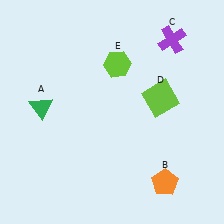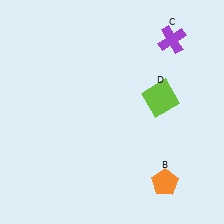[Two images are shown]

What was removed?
The green triangle (A), the lime hexagon (E) were removed in Image 2.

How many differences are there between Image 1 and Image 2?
There are 2 differences between the two images.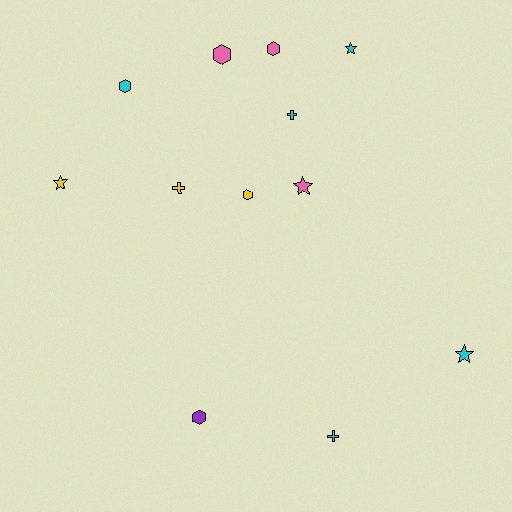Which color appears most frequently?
Cyan, with 5 objects.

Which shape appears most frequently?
Hexagon, with 5 objects.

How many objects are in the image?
There are 12 objects.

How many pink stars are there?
There is 1 pink star.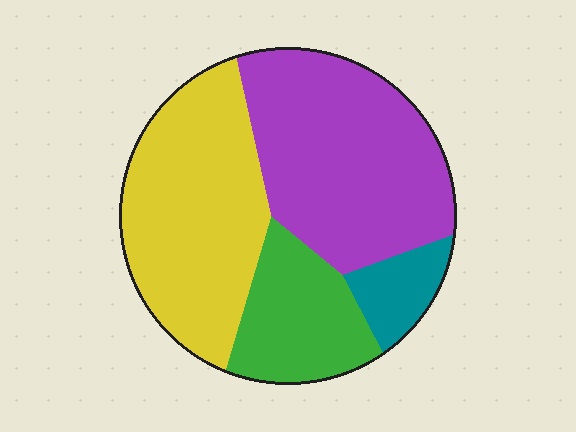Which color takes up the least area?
Teal, at roughly 10%.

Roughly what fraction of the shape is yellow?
Yellow covers around 35% of the shape.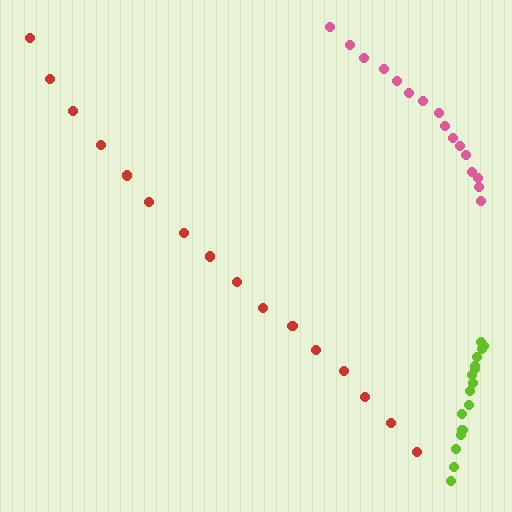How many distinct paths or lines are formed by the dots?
There are 3 distinct paths.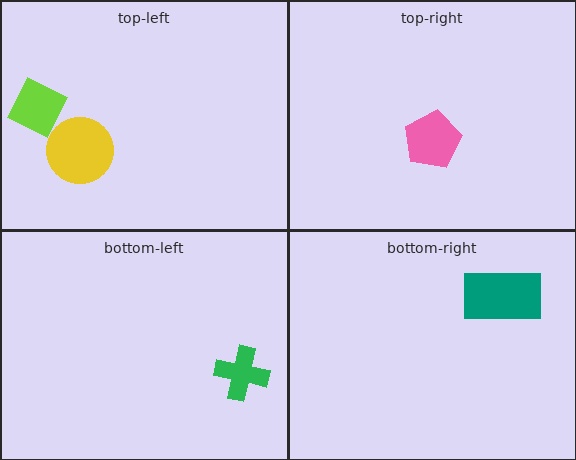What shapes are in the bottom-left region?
The green cross.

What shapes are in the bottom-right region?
The teal rectangle.